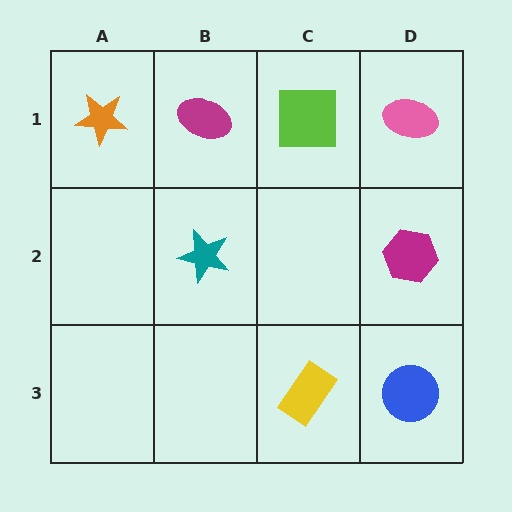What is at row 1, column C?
A lime square.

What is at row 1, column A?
An orange star.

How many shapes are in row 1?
4 shapes.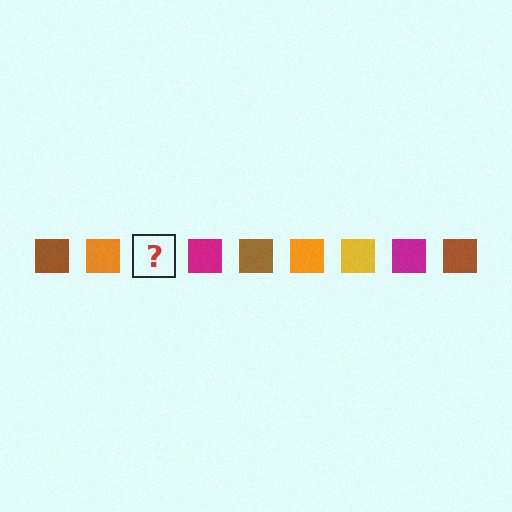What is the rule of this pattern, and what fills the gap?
The rule is that the pattern cycles through brown, orange, yellow, magenta squares. The gap should be filled with a yellow square.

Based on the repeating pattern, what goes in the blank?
The blank should be a yellow square.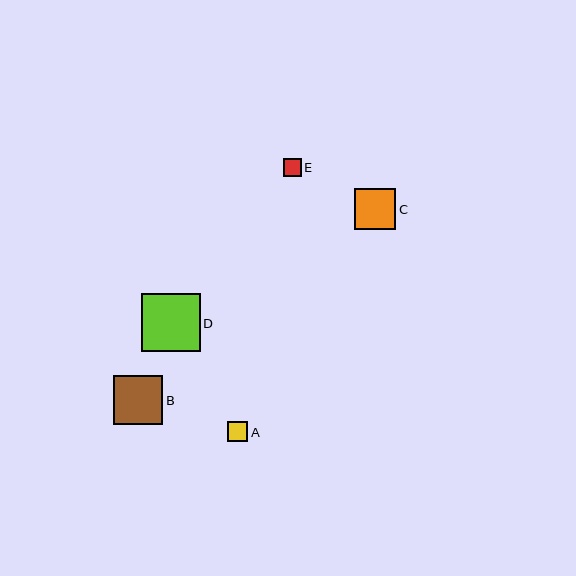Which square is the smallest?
Square E is the smallest with a size of approximately 18 pixels.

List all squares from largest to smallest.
From largest to smallest: D, B, C, A, E.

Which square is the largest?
Square D is the largest with a size of approximately 58 pixels.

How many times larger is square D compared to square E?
Square D is approximately 3.3 times the size of square E.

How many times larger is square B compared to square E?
Square B is approximately 2.7 times the size of square E.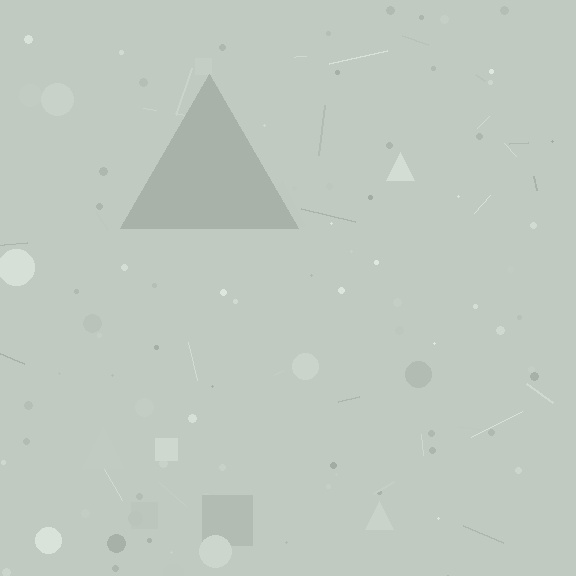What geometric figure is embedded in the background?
A triangle is embedded in the background.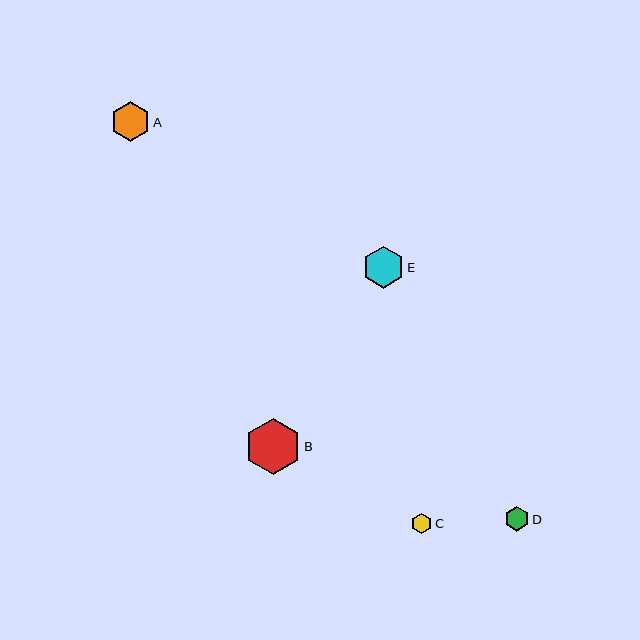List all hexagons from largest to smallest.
From largest to smallest: B, E, A, D, C.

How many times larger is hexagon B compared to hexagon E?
Hexagon B is approximately 1.3 times the size of hexagon E.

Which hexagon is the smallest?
Hexagon C is the smallest with a size of approximately 21 pixels.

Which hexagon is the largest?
Hexagon B is the largest with a size of approximately 56 pixels.